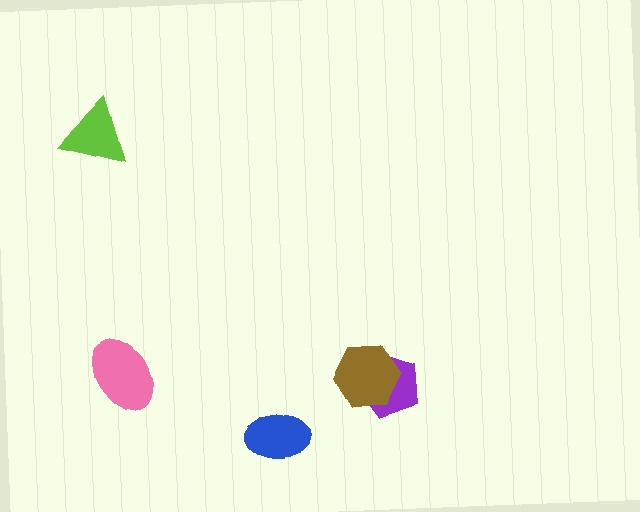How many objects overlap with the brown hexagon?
1 object overlaps with the brown hexagon.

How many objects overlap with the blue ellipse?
0 objects overlap with the blue ellipse.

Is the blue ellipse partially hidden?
No, no other shape covers it.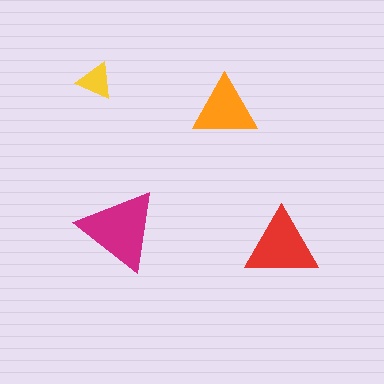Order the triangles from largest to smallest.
the magenta one, the red one, the orange one, the yellow one.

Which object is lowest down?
The red triangle is bottommost.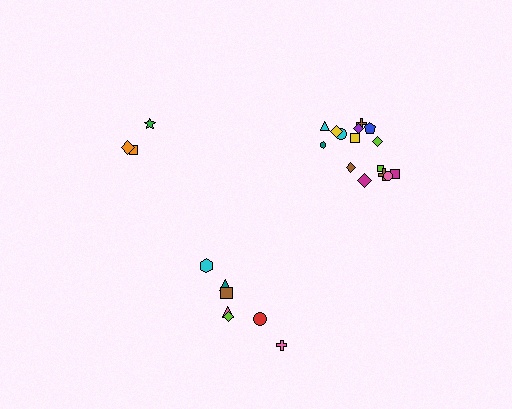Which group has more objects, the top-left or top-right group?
The top-right group.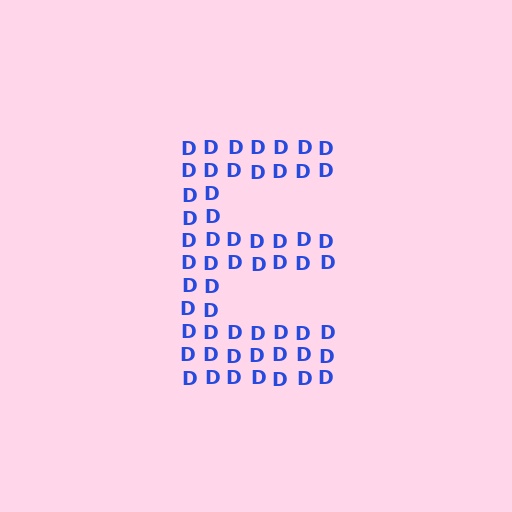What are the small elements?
The small elements are letter D's.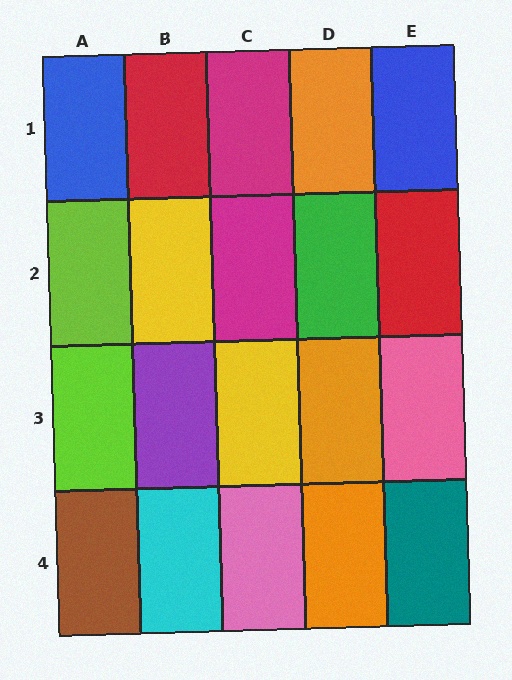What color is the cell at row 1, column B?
Red.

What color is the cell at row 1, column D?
Orange.